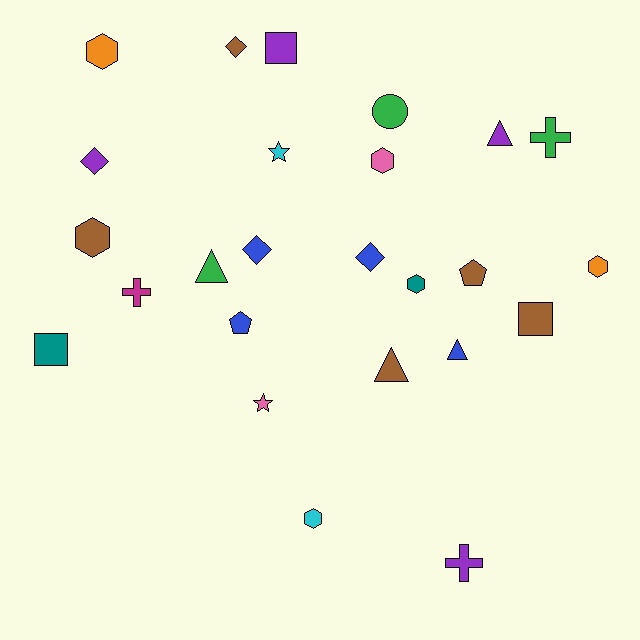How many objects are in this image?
There are 25 objects.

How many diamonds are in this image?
There are 4 diamonds.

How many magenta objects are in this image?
There is 1 magenta object.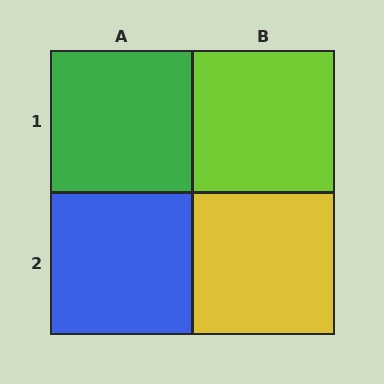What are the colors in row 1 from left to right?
Green, lime.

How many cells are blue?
1 cell is blue.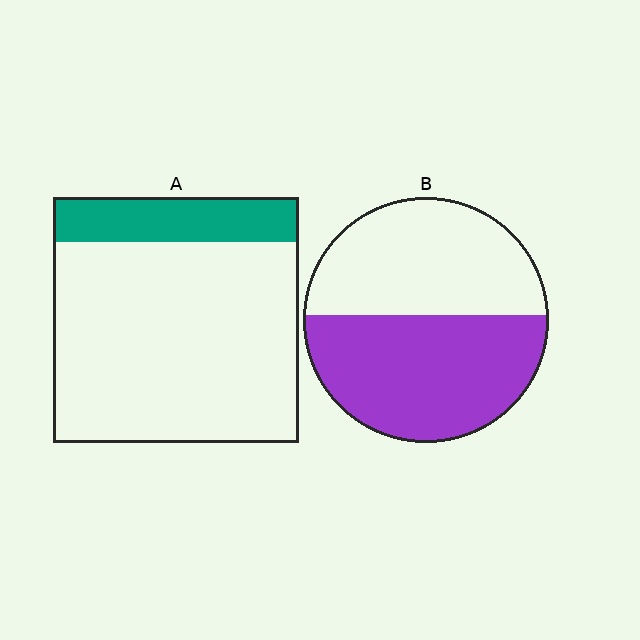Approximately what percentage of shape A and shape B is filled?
A is approximately 20% and B is approximately 55%.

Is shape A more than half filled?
No.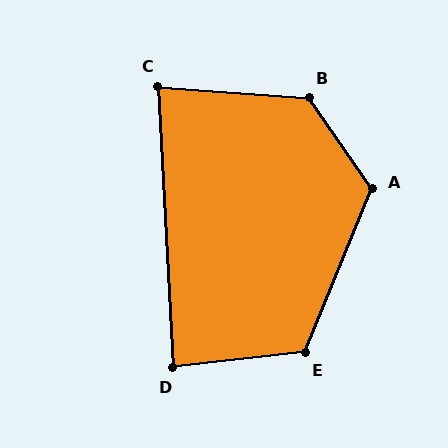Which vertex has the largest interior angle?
B, at approximately 129 degrees.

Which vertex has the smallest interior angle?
C, at approximately 83 degrees.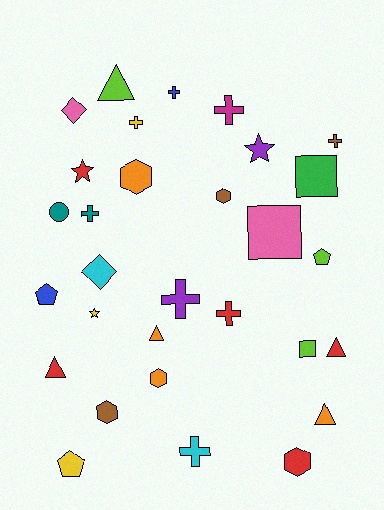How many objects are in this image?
There are 30 objects.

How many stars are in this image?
There are 3 stars.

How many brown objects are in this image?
There are 3 brown objects.